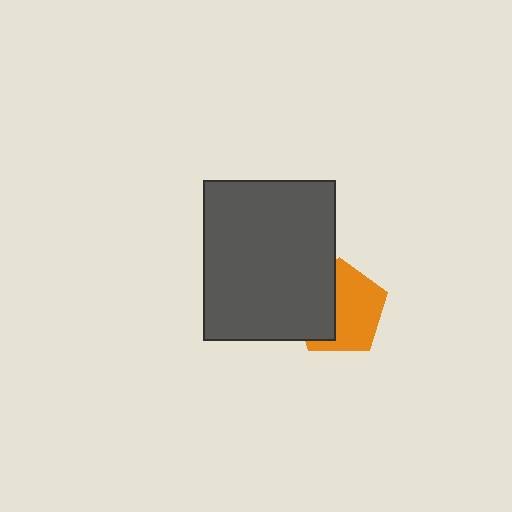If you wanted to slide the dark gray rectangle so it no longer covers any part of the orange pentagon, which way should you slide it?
Slide it left — that is the most direct way to separate the two shapes.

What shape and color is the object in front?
The object in front is a dark gray rectangle.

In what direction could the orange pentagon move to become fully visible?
The orange pentagon could move right. That would shift it out from behind the dark gray rectangle entirely.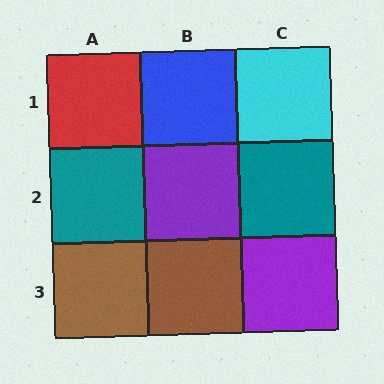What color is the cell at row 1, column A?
Red.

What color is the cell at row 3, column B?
Brown.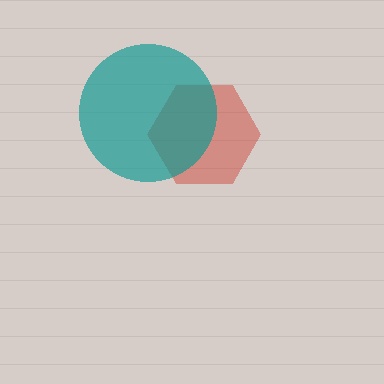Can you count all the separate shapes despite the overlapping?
Yes, there are 2 separate shapes.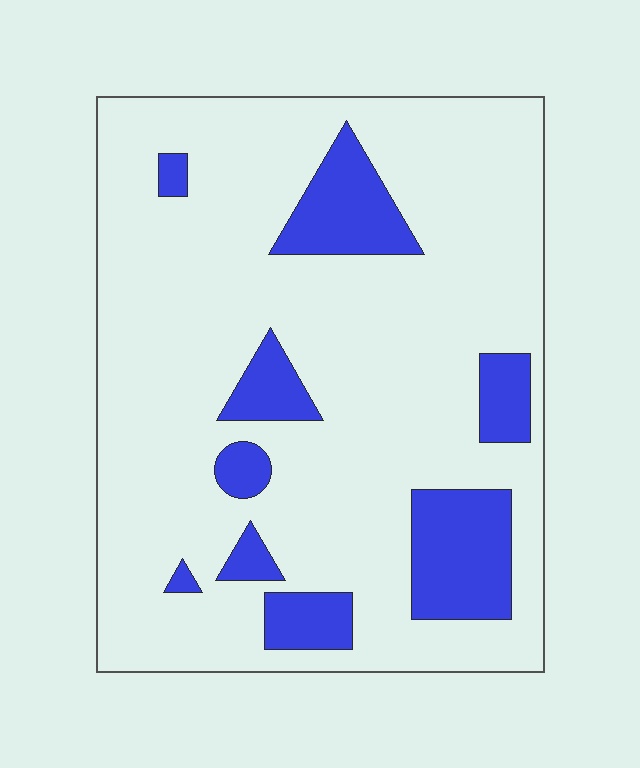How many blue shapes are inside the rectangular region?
9.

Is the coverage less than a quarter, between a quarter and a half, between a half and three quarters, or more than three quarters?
Less than a quarter.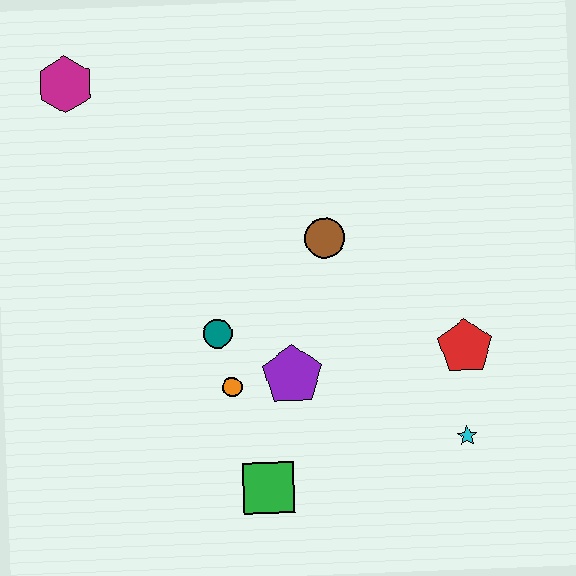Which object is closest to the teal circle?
The orange circle is closest to the teal circle.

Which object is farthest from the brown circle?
The magenta hexagon is farthest from the brown circle.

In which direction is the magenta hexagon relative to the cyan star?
The magenta hexagon is to the left of the cyan star.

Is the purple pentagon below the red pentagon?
Yes